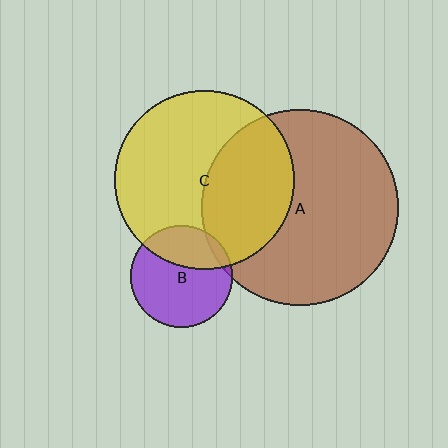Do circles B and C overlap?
Yes.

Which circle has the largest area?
Circle A (brown).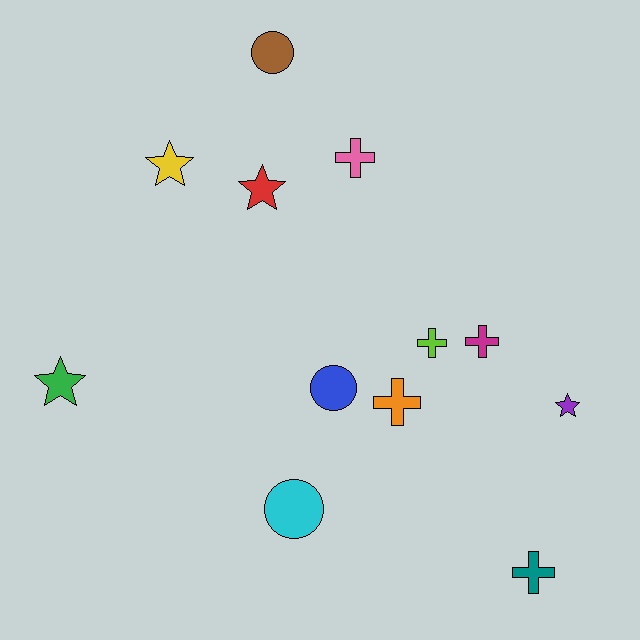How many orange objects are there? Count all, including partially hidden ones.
There is 1 orange object.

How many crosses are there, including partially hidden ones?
There are 5 crosses.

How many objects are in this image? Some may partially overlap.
There are 12 objects.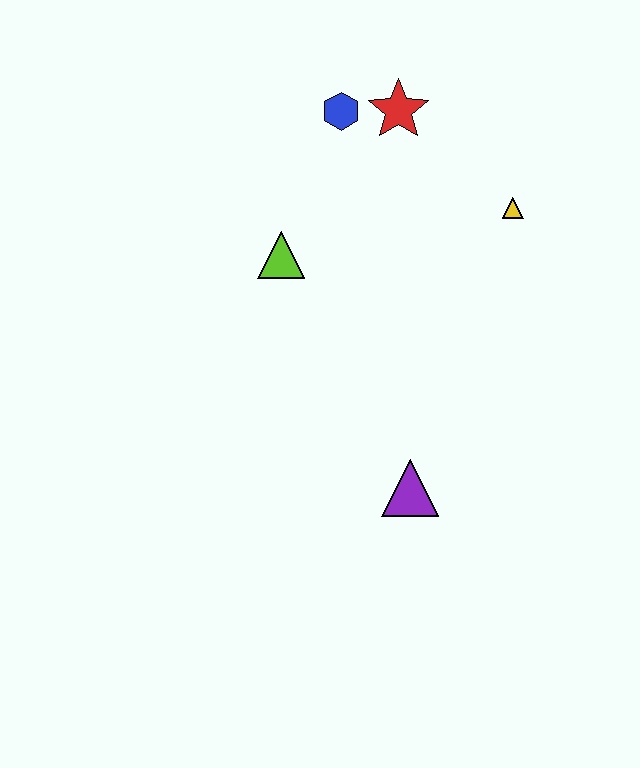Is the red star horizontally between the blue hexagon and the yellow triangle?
Yes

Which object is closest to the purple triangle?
The lime triangle is closest to the purple triangle.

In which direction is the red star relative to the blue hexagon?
The red star is to the right of the blue hexagon.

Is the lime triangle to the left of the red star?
Yes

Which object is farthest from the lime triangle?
The purple triangle is farthest from the lime triangle.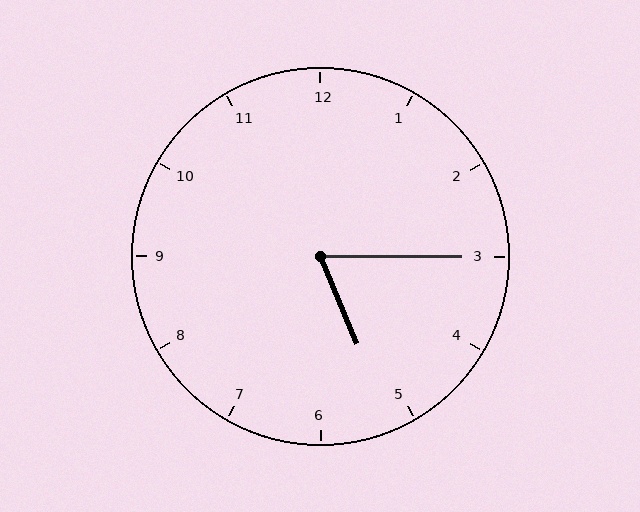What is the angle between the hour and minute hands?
Approximately 68 degrees.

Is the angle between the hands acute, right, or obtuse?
It is acute.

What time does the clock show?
5:15.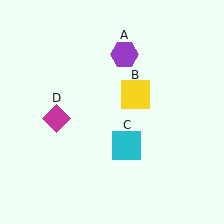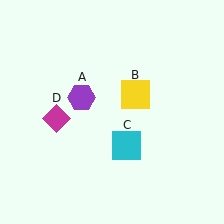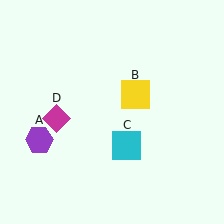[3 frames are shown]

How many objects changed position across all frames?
1 object changed position: purple hexagon (object A).